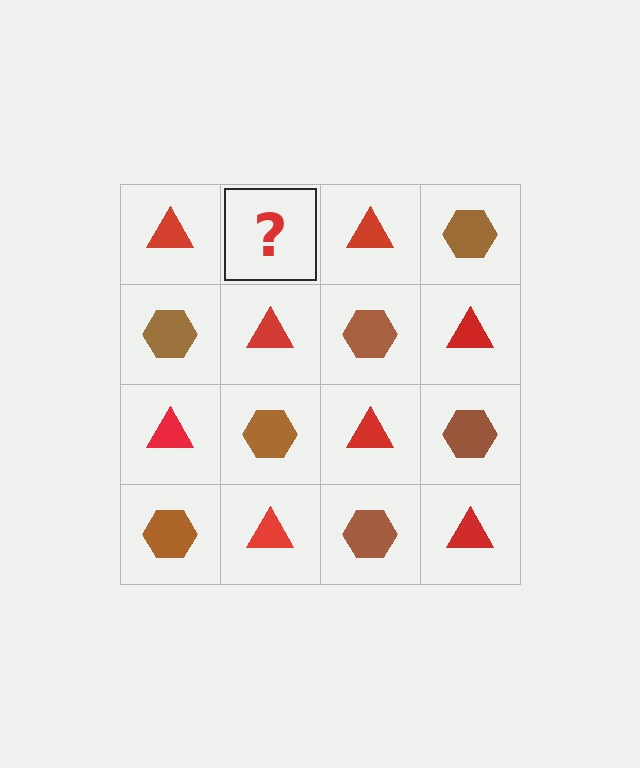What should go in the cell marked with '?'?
The missing cell should contain a brown hexagon.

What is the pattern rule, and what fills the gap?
The rule is that it alternates red triangle and brown hexagon in a checkerboard pattern. The gap should be filled with a brown hexagon.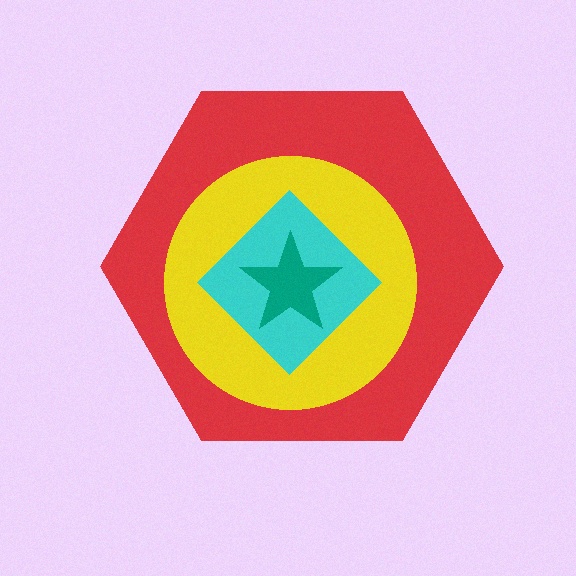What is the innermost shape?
The teal star.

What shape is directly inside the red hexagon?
The yellow circle.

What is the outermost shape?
The red hexagon.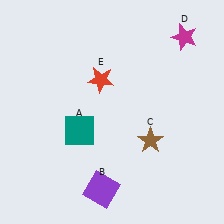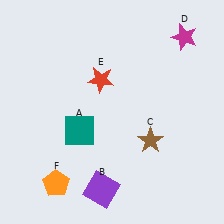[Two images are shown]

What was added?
An orange pentagon (F) was added in Image 2.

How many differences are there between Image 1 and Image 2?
There is 1 difference between the two images.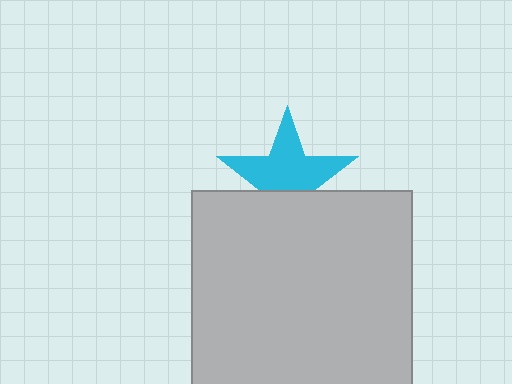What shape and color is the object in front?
The object in front is a light gray rectangle.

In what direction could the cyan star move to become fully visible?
The cyan star could move up. That would shift it out from behind the light gray rectangle entirely.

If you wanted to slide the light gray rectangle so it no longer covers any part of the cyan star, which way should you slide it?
Slide it down — that is the most direct way to separate the two shapes.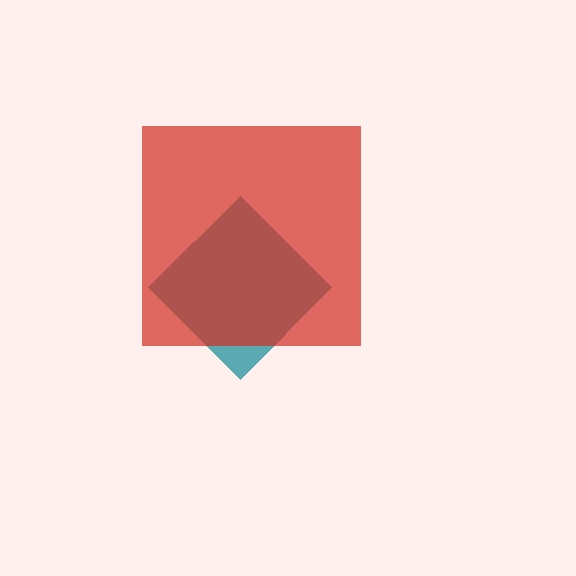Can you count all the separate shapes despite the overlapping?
Yes, there are 2 separate shapes.